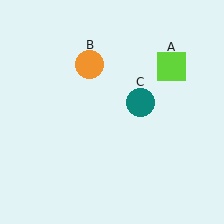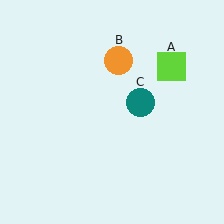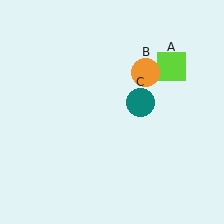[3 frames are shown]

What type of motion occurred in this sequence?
The orange circle (object B) rotated clockwise around the center of the scene.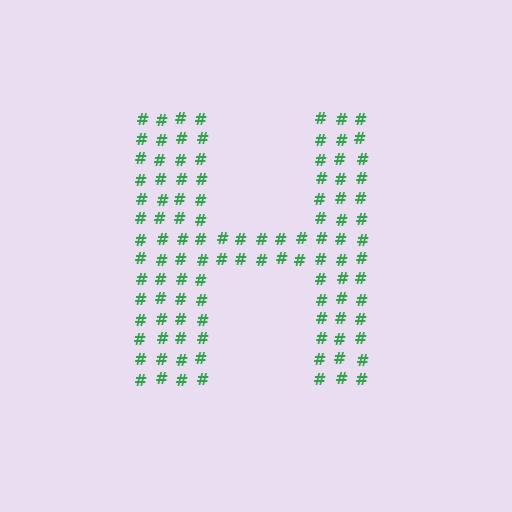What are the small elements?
The small elements are hash symbols.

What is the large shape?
The large shape is the letter H.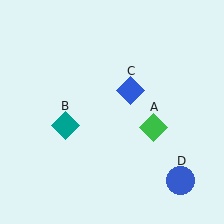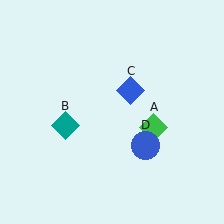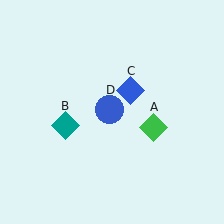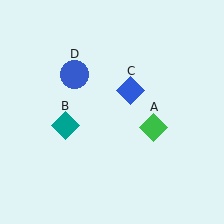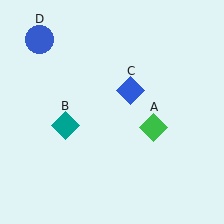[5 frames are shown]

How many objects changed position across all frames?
1 object changed position: blue circle (object D).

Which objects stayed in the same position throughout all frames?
Green diamond (object A) and teal diamond (object B) and blue diamond (object C) remained stationary.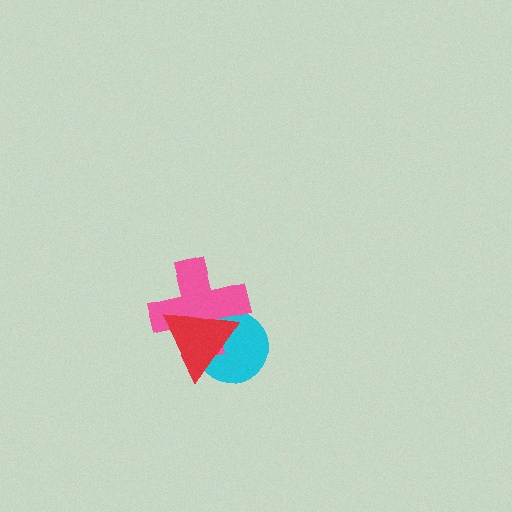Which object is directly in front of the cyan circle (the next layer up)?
The pink cross is directly in front of the cyan circle.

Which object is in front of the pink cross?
The red triangle is in front of the pink cross.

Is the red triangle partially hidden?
No, no other shape covers it.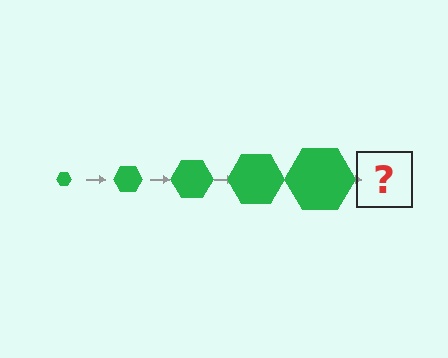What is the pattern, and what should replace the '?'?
The pattern is that the hexagon gets progressively larger each step. The '?' should be a green hexagon, larger than the previous one.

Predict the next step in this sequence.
The next step is a green hexagon, larger than the previous one.